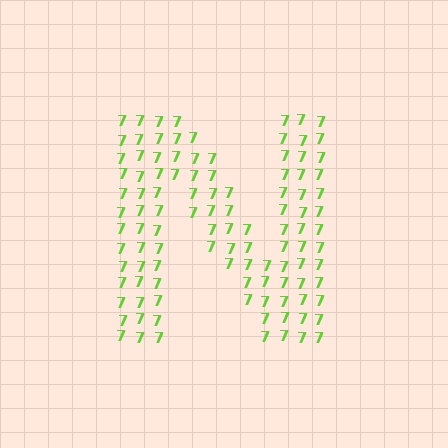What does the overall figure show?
The overall figure shows the letter N.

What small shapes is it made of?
It is made of small digit 7's.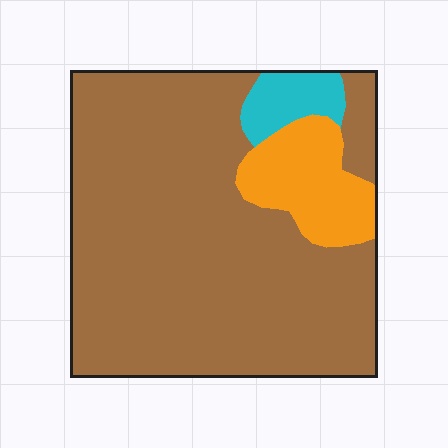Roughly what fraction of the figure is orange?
Orange takes up less than a sixth of the figure.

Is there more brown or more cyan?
Brown.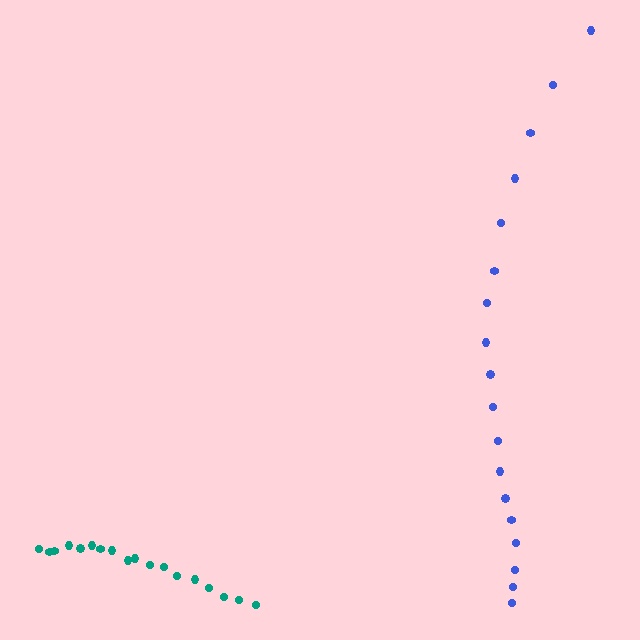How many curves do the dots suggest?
There are 2 distinct paths.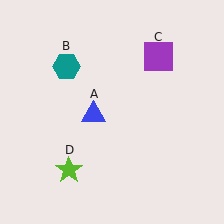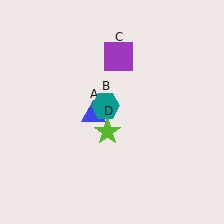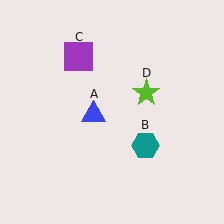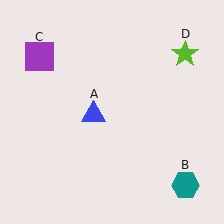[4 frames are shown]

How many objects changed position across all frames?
3 objects changed position: teal hexagon (object B), purple square (object C), lime star (object D).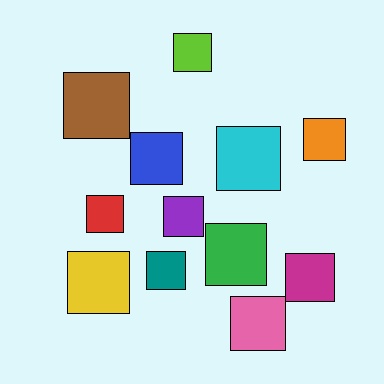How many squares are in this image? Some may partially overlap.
There are 12 squares.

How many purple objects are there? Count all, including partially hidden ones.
There is 1 purple object.